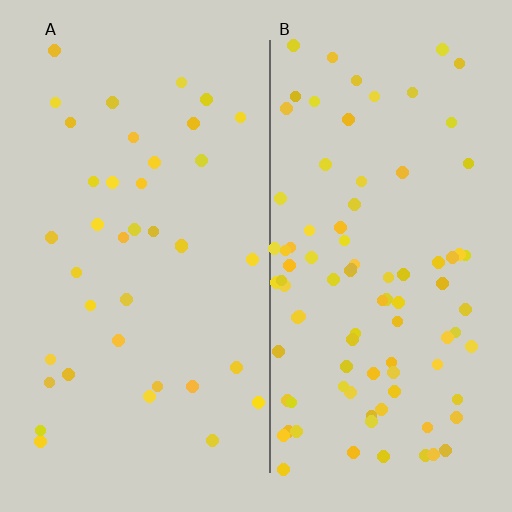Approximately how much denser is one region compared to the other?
Approximately 2.4× — region B over region A.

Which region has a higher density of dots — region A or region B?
B (the right).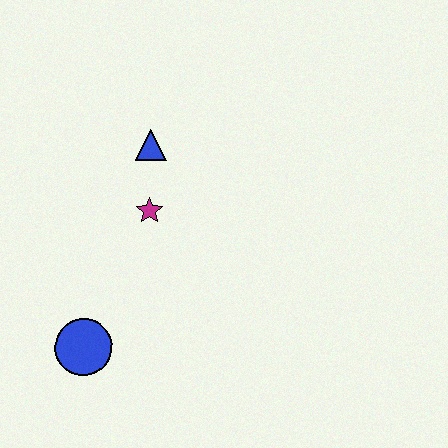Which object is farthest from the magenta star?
The blue circle is farthest from the magenta star.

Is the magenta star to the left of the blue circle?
No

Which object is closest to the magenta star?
The blue triangle is closest to the magenta star.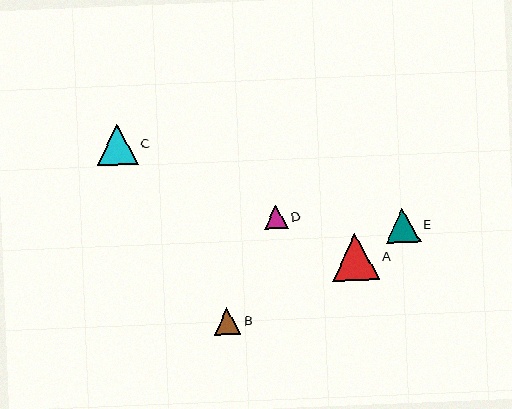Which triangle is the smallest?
Triangle D is the smallest with a size of approximately 24 pixels.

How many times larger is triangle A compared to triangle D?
Triangle A is approximately 2.0 times the size of triangle D.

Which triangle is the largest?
Triangle A is the largest with a size of approximately 47 pixels.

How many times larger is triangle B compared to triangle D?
Triangle B is approximately 1.1 times the size of triangle D.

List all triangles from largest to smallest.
From largest to smallest: A, C, E, B, D.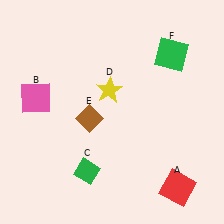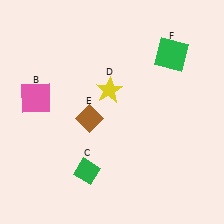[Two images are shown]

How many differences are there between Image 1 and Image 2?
There is 1 difference between the two images.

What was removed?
The red square (A) was removed in Image 2.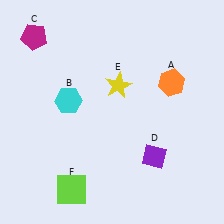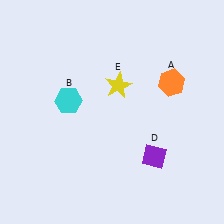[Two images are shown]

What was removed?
The lime square (F), the magenta pentagon (C) were removed in Image 2.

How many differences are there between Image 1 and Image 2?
There are 2 differences between the two images.